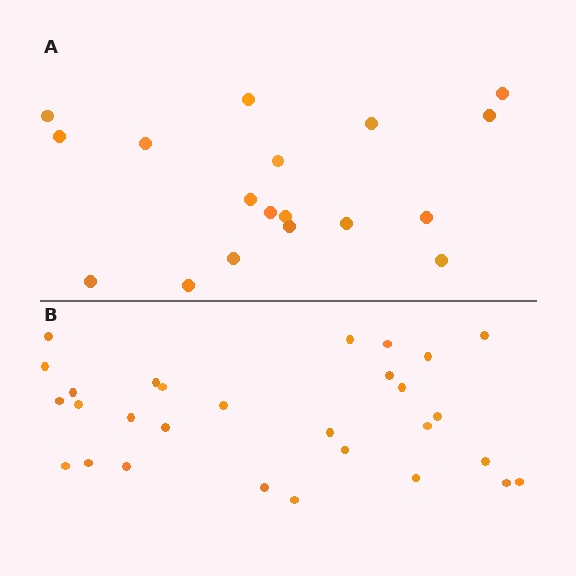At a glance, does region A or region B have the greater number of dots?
Region B (the bottom region) has more dots.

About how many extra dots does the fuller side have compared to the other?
Region B has roughly 12 or so more dots than region A.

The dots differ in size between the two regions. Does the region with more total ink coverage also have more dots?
No. Region A has more total ink coverage because its dots are larger, but region B actually contains more individual dots. Total area can be misleading — the number of items is what matters here.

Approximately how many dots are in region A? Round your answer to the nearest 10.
About 20 dots. (The exact count is 18, which rounds to 20.)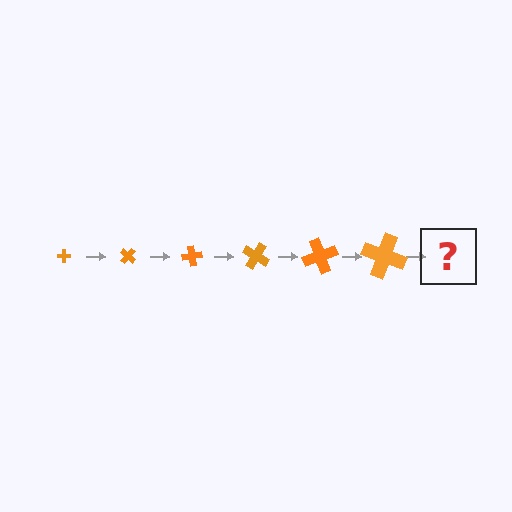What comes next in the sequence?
The next element should be a cross, larger than the previous one and rotated 240 degrees from the start.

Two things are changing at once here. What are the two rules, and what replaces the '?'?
The two rules are that the cross grows larger each step and it rotates 40 degrees each step. The '?' should be a cross, larger than the previous one and rotated 240 degrees from the start.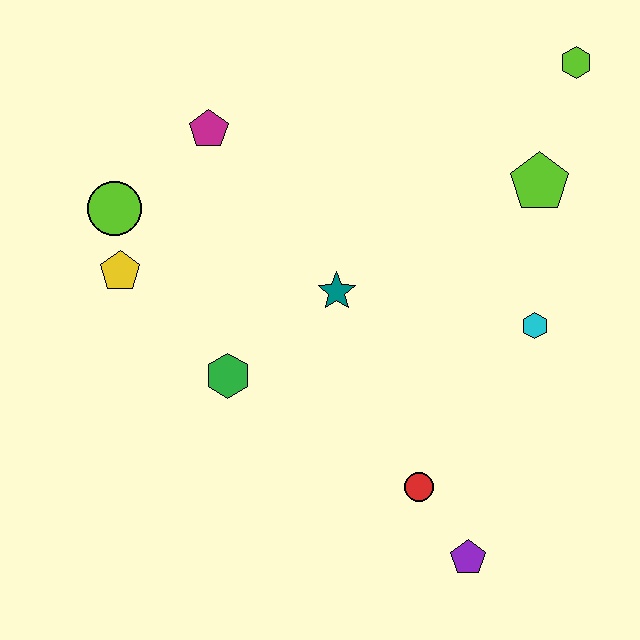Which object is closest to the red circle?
The purple pentagon is closest to the red circle.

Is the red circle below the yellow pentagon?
Yes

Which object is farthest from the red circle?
The lime hexagon is farthest from the red circle.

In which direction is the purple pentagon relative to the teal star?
The purple pentagon is below the teal star.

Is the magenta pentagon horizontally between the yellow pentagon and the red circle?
Yes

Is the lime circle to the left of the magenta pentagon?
Yes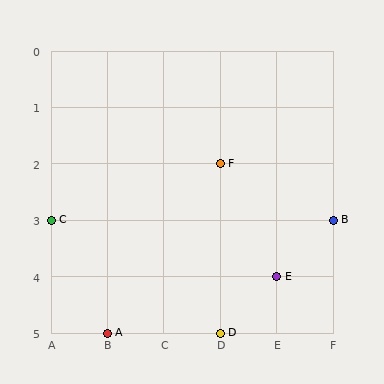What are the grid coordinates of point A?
Point A is at grid coordinates (B, 5).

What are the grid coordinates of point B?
Point B is at grid coordinates (F, 3).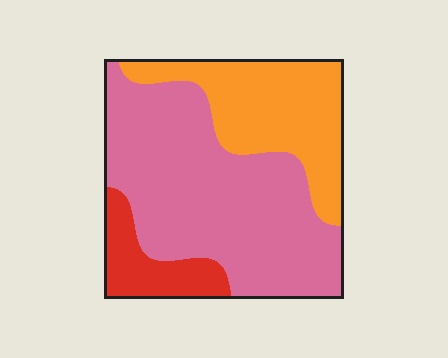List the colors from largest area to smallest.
From largest to smallest: pink, orange, red.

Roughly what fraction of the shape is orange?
Orange covers about 30% of the shape.